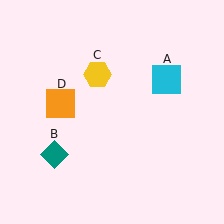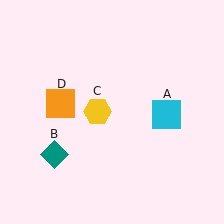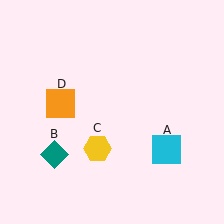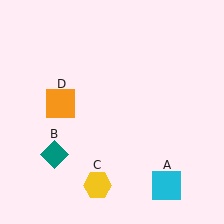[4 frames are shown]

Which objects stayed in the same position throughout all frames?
Teal diamond (object B) and orange square (object D) remained stationary.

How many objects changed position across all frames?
2 objects changed position: cyan square (object A), yellow hexagon (object C).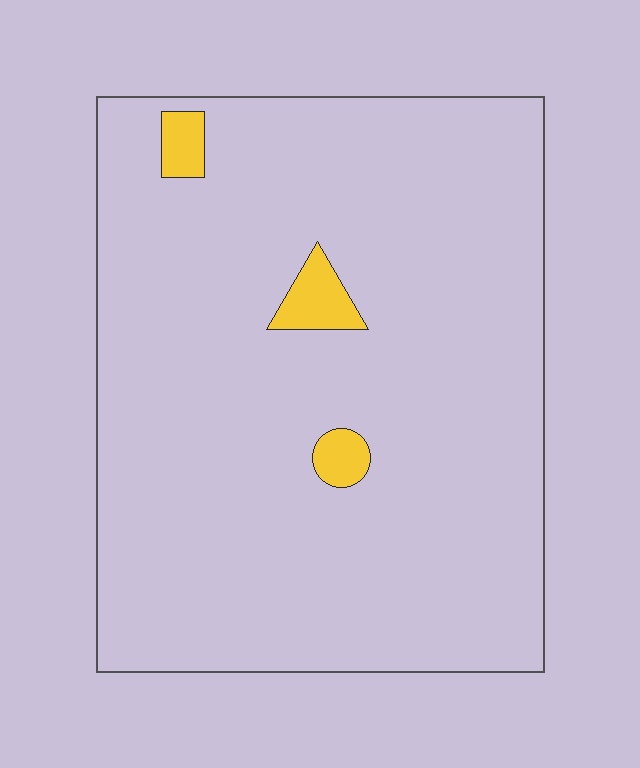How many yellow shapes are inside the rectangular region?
3.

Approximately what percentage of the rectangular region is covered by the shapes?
Approximately 5%.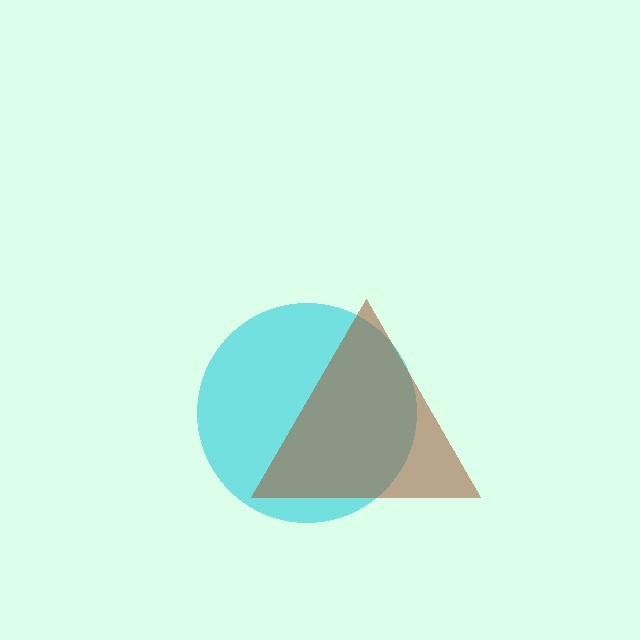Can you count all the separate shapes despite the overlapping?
Yes, there are 2 separate shapes.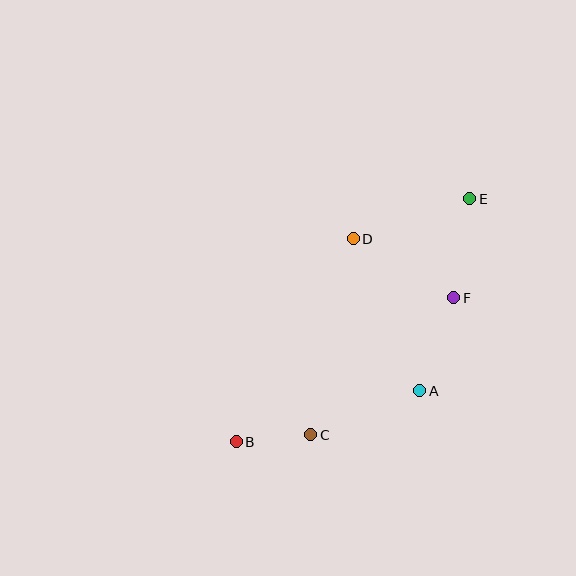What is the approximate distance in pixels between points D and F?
The distance between D and F is approximately 117 pixels.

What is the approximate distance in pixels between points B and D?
The distance between B and D is approximately 234 pixels.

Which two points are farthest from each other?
Points B and E are farthest from each other.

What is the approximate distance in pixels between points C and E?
The distance between C and E is approximately 285 pixels.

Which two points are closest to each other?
Points B and C are closest to each other.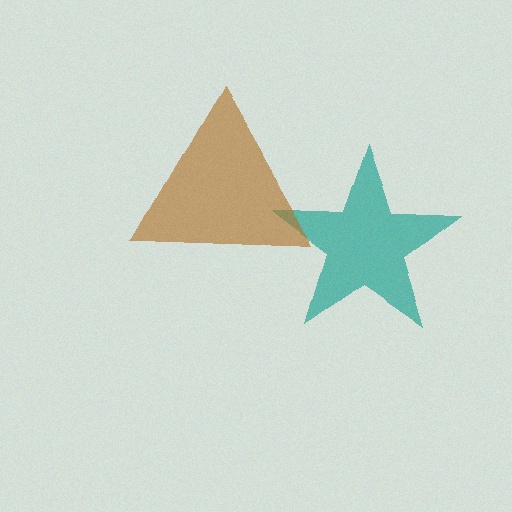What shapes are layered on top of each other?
The layered shapes are: a teal star, a brown triangle.